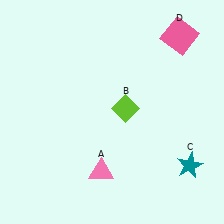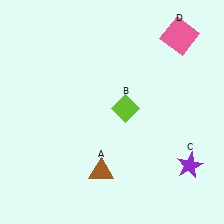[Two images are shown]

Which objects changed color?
A changed from pink to brown. C changed from teal to purple.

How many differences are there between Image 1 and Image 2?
There are 2 differences between the two images.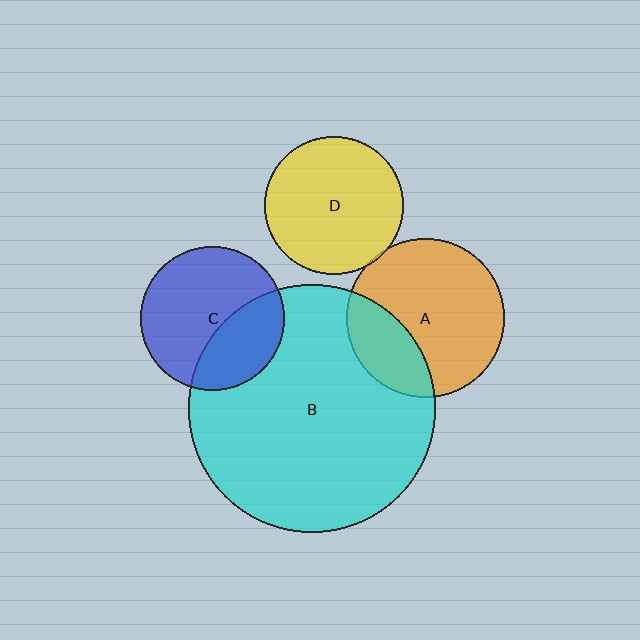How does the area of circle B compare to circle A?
Approximately 2.4 times.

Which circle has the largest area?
Circle B (cyan).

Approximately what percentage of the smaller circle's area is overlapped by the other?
Approximately 35%.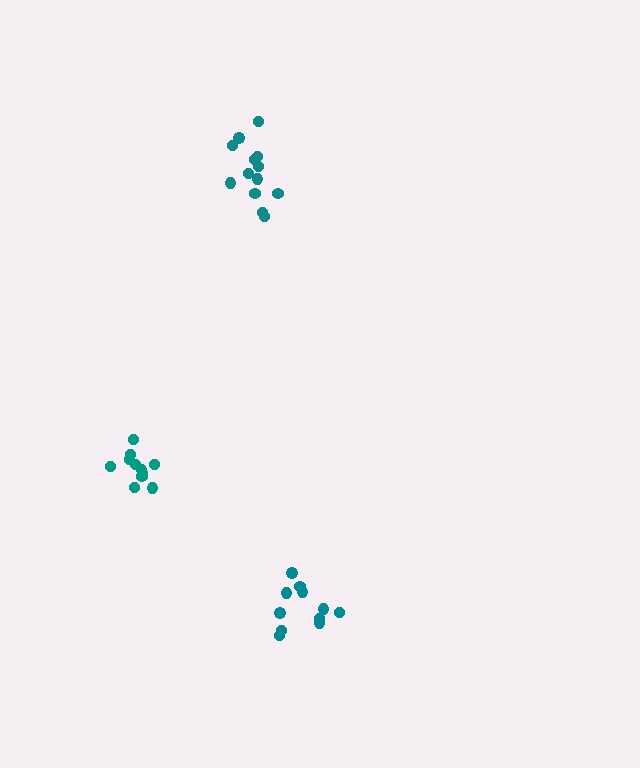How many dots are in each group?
Group 1: 11 dots, Group 2: 13 dots, Group 3: 11 dots (35 total).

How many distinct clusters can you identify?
There are 3 distinct clusters.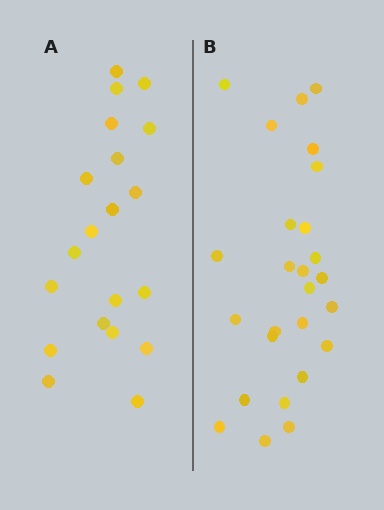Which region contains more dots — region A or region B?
Region B (the right region) has more dots.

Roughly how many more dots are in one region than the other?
Region B has about 6 more dots than region A.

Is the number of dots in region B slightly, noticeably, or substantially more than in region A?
Region B has noticeably more, but not dramatically so. The ratio is roughly 1.3 to 1.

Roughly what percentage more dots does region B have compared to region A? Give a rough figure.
About 30% more.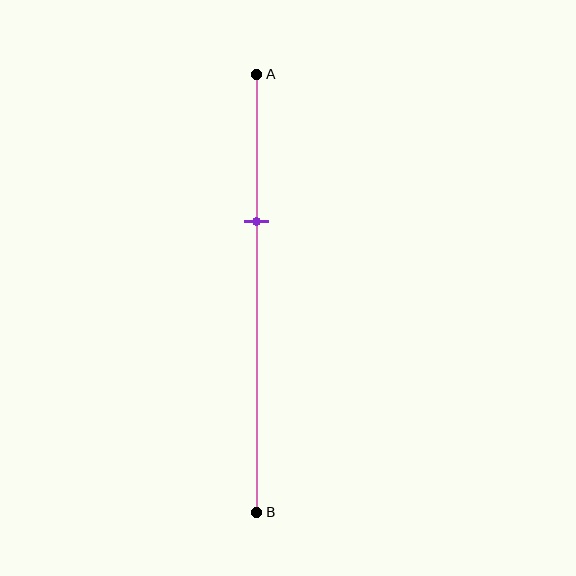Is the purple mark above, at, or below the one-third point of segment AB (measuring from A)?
The purple mark is approximately at the one-third point of segment AB.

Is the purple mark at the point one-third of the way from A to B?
Yes, the mark is approximately at the one-third point.